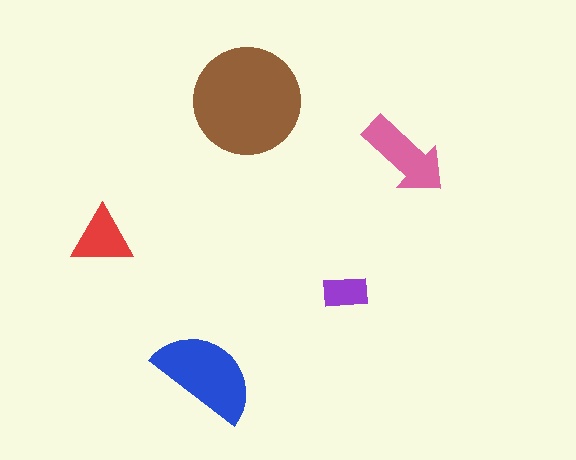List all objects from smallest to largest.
The purple rectangle, the red triangle, the pink arrow, the blue semicircle, the brown circle.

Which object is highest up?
The brown circle is topmost.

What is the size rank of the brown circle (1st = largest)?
1st.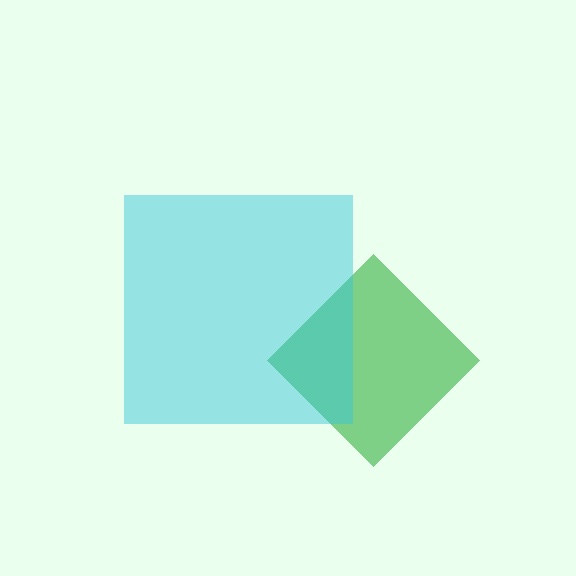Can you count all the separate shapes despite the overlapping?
Yes, there are 2 separate shapes.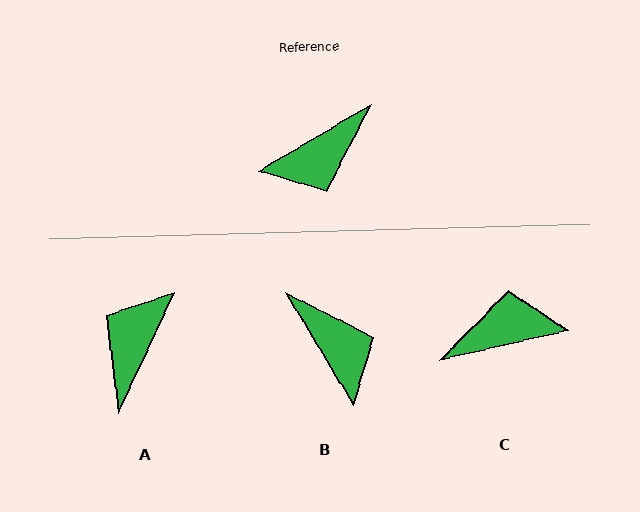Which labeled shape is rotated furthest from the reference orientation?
C, about 162 degrees away.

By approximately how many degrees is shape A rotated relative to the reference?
Approximately 146 degrees clockwise.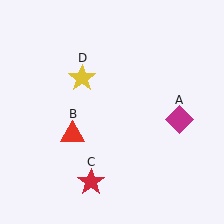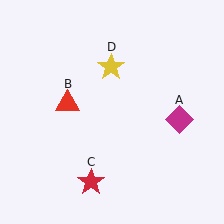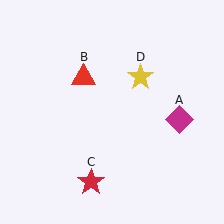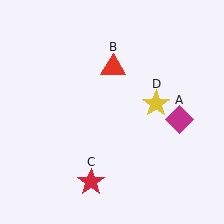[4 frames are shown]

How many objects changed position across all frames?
2 objects changed position: red triangle (object B), yellow star (object D).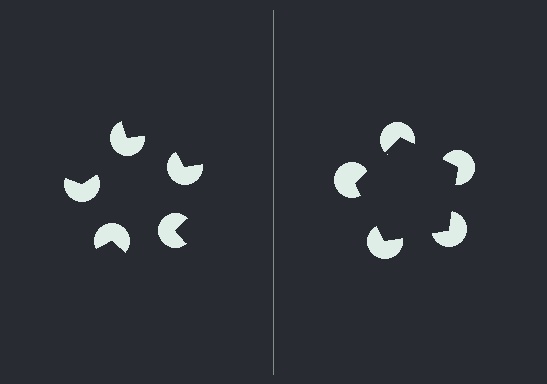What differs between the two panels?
The pac-man discs are positioned identically on both sides; only the wedge orientations differ. On the right they align to a pentagon; on the left they are misaligned.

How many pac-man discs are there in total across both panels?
10 — 5 on each side.